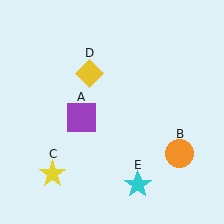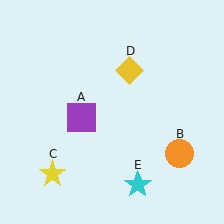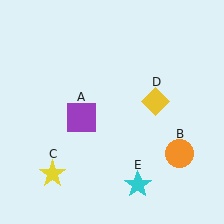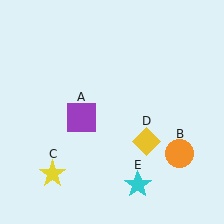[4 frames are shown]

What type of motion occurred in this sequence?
The yellow diamond (object D) rotated clockwise around the center of the scene.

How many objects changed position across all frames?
1 object changed position: yellow diamond (object D).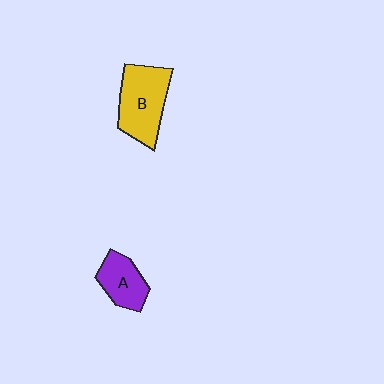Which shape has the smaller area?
Shape A (purple).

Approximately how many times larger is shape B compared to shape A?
Approximately 1.6 times.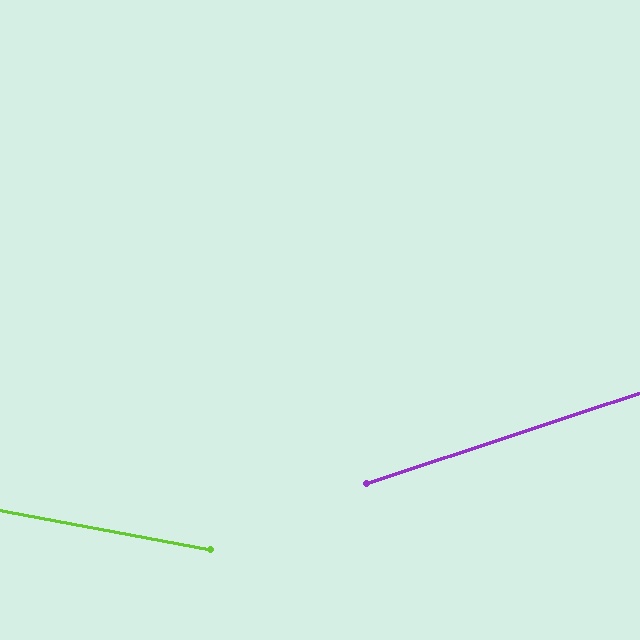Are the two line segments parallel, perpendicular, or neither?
Neither parallel nor perpendicular — they differ by about 29°.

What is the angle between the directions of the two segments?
Approximately 29 degrees.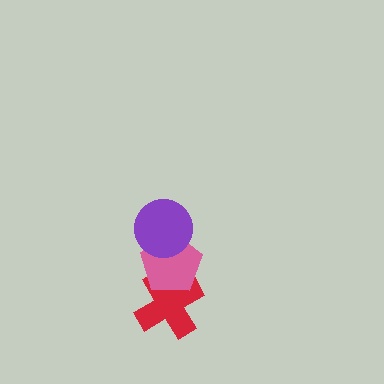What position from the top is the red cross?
The red cross is 3rd from the top.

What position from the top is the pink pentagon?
The pink pentagon is 2nd from the top.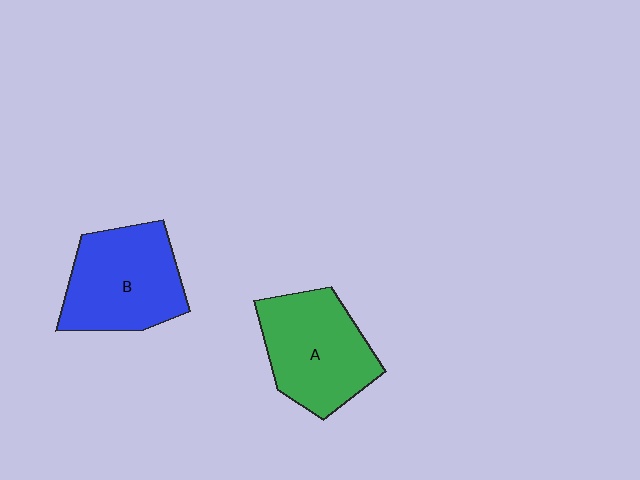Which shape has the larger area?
Shape B (blue).